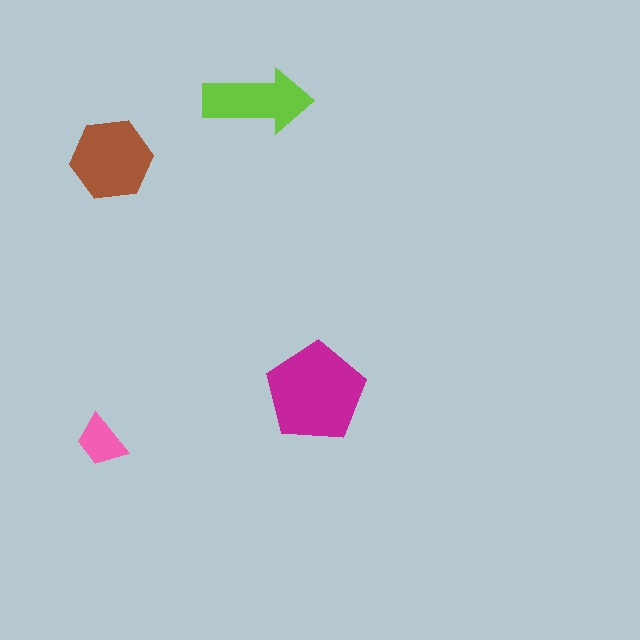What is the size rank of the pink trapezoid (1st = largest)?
4th.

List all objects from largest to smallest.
The magenta pentagon, the brown hexagon, the lime arrow, the pink trapezoid.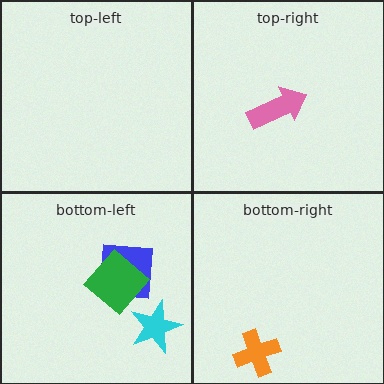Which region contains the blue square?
The bottom-left region.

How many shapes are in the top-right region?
1.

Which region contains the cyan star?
The bottom-left region.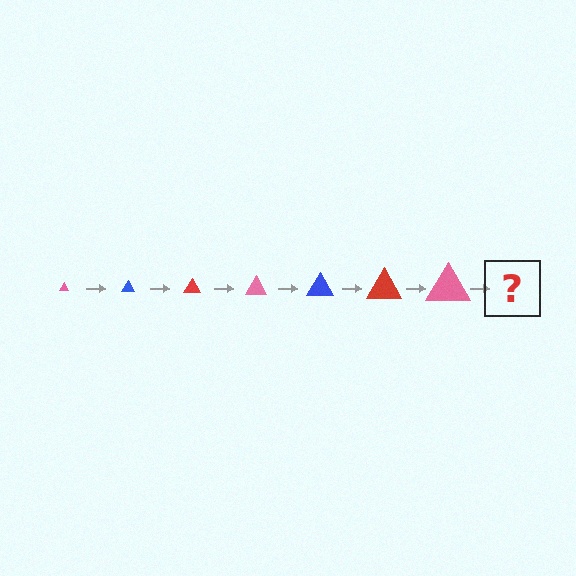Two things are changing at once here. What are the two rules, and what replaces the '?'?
The two rules are that the triangle grows larger each step and the color cycles through pink, blue, and red. The '?' should be a blue triangle, larger than the previous one.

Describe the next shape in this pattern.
It should be a blue triangle, larger than the previous one.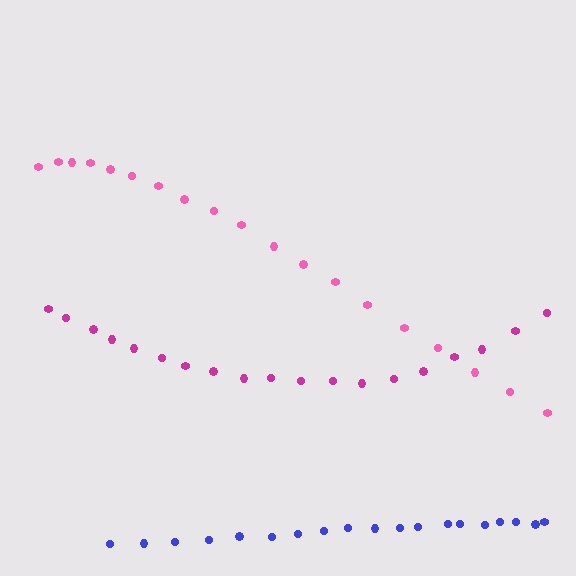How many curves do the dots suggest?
There are 3 distinct paths.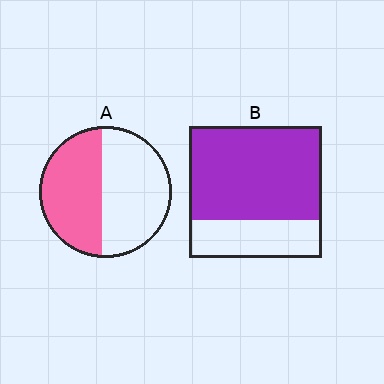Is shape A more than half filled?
Roughly half.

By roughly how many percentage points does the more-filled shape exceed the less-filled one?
By roughly 25 percentage points (B over A).